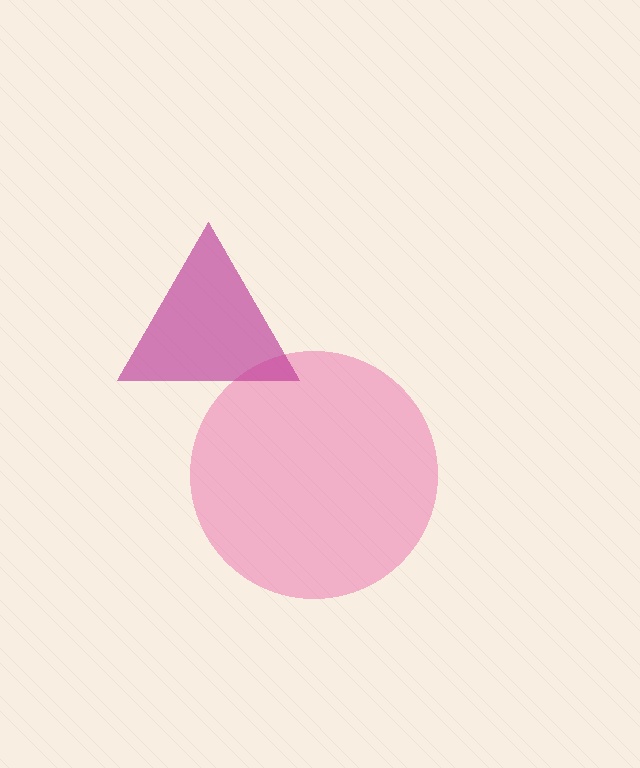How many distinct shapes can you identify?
There are 2 distinct shapes: a pink circle, a magenta triangle.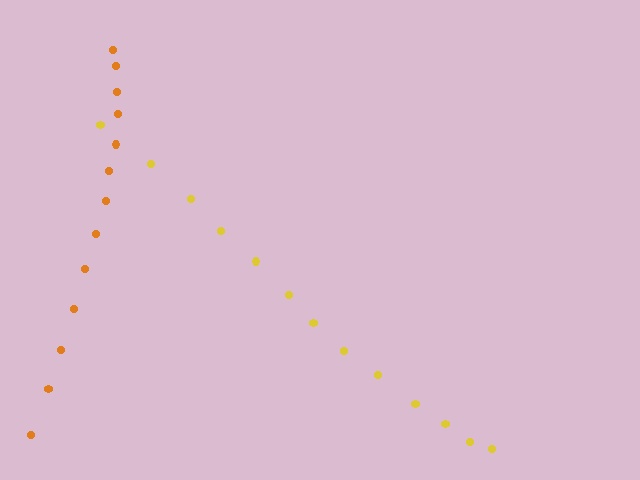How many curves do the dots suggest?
There are 2 distinct paths.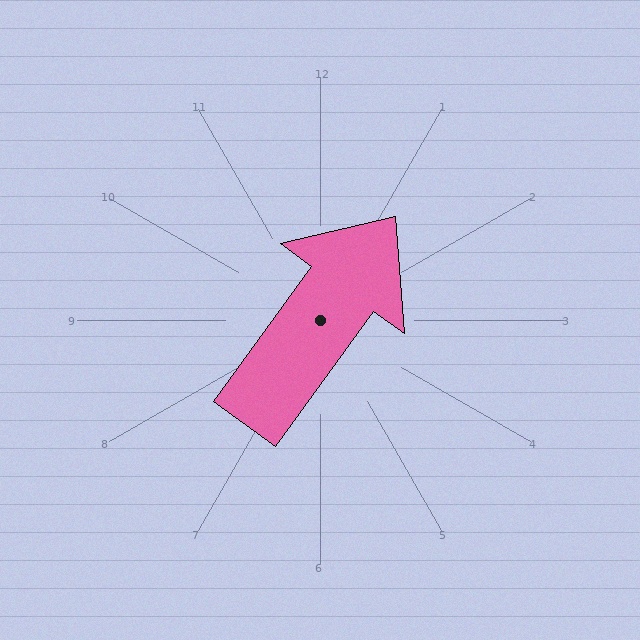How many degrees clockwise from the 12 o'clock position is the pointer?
Approximately 36 degrees.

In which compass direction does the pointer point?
Northeast.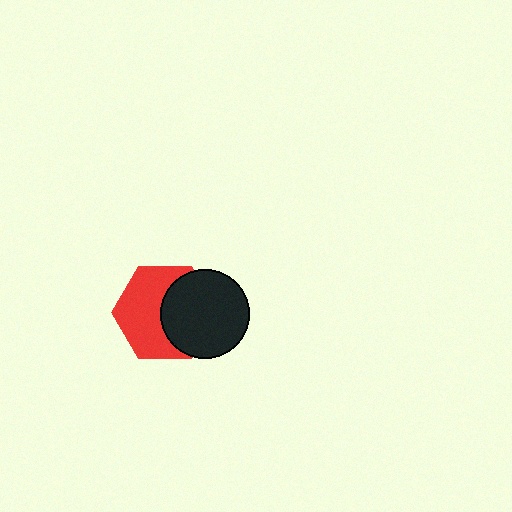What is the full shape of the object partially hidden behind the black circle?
The partially hidden object is a red hexagon.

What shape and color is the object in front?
The object in front is a black circle.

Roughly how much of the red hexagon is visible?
About half of it is visible (roughly 57%).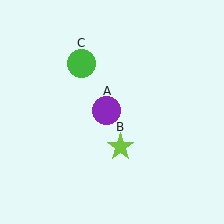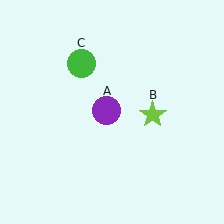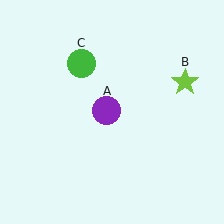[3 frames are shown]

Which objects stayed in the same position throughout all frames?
Purple circle (object A) and green circle (object C) remained stationary.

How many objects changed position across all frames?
1 object changed position: lime star (object B).